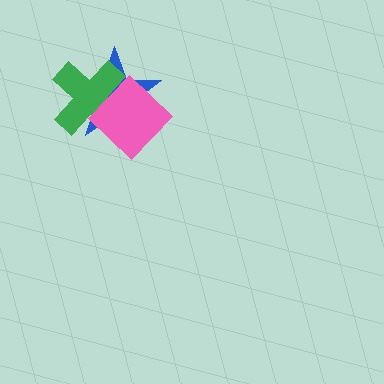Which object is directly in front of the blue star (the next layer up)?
The green cross is directly in front of the blue star.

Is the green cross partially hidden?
Yes, it is partially covered by another shape.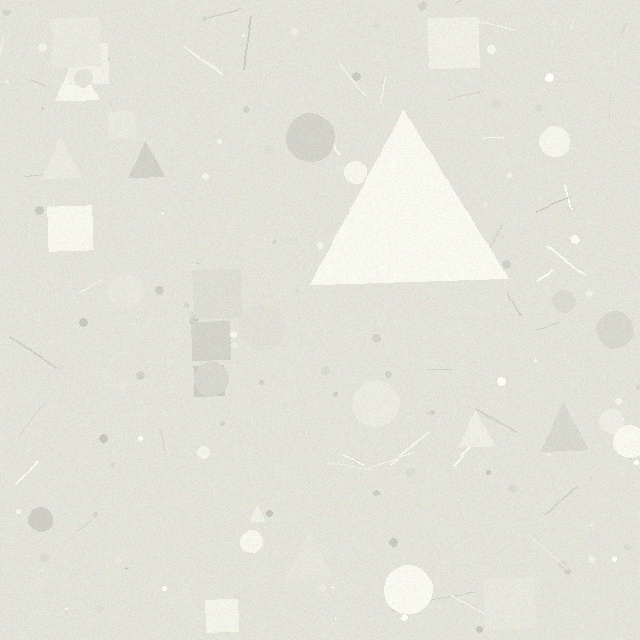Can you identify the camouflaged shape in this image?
The camouflaged shape is a triangle.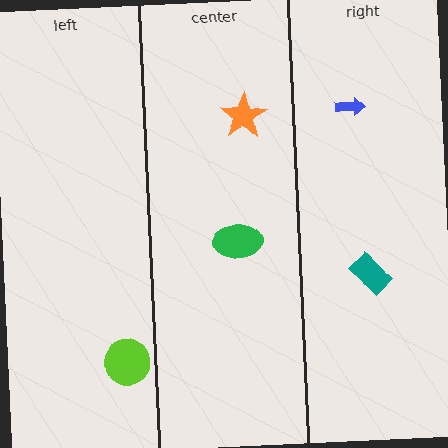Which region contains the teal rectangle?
The right region.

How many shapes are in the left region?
1.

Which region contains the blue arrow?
The right region.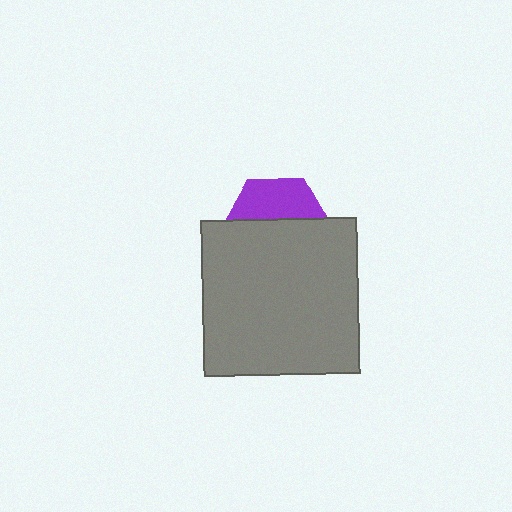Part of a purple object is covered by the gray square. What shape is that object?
It is a hexagon.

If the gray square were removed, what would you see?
You would see the complete purple hexagon.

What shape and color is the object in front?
The object in front is a gray square.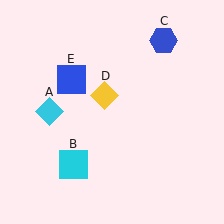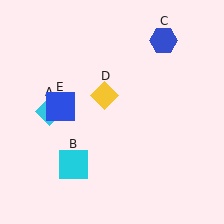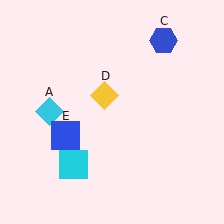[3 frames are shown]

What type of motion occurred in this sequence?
The blue square (object E) rotated counterclockwise around the center of the scene.